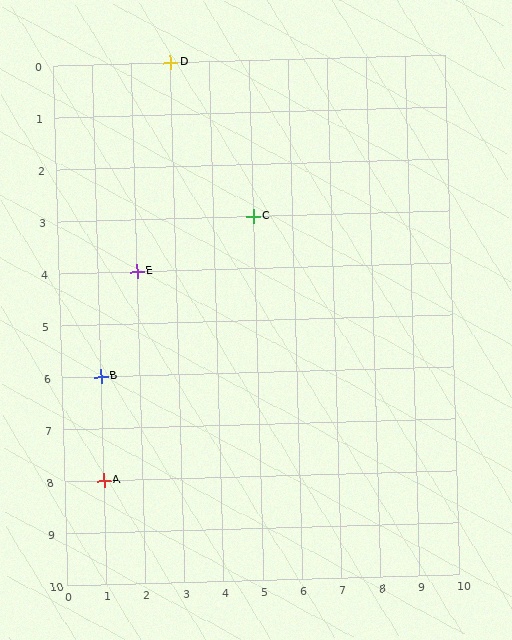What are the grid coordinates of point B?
Point B is at grid coordinates (1, 6).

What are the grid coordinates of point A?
Point A is at grid coordinates (1, 8).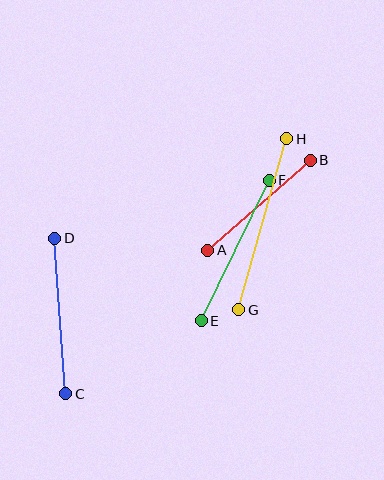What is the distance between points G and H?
The distance is approximately 178 pixels.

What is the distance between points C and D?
The distance is approximately 156 pixels.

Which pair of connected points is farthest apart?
Points G and H are farthest apart.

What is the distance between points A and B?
The distance is approximately 136 pixels.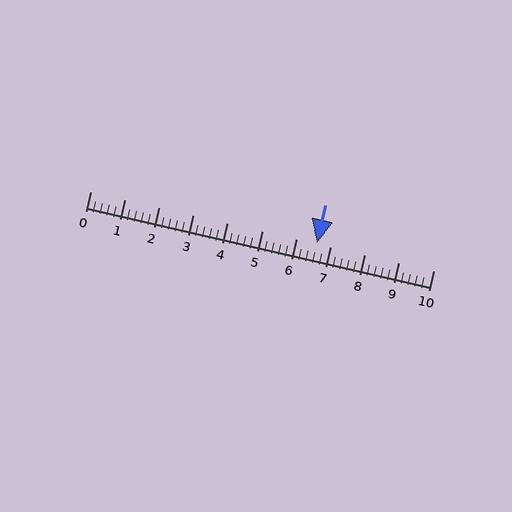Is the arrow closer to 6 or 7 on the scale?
The arrow is closer to 7.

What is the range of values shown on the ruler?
The ruler shows values from 0 to 10.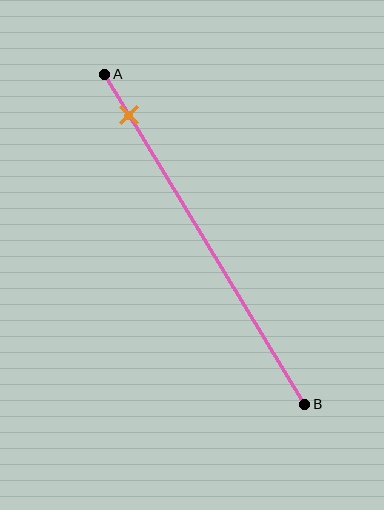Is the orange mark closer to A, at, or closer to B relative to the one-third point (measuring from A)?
The orange mark is closer to point A than the one-third point of segment AB.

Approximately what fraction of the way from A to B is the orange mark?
The orange mark is approximately 10% of the way from A to B.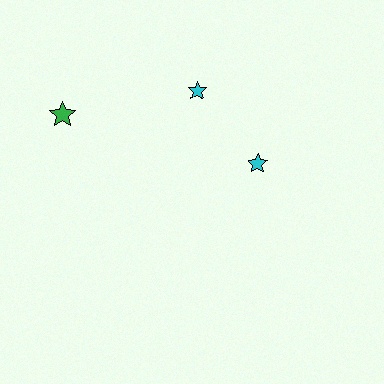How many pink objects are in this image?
There are no pink objects.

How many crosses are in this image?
There are no crosses.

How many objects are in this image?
There are 3 objects.